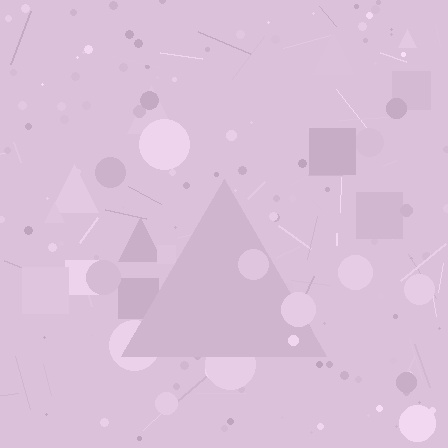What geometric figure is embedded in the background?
A triangle is embedded in the background.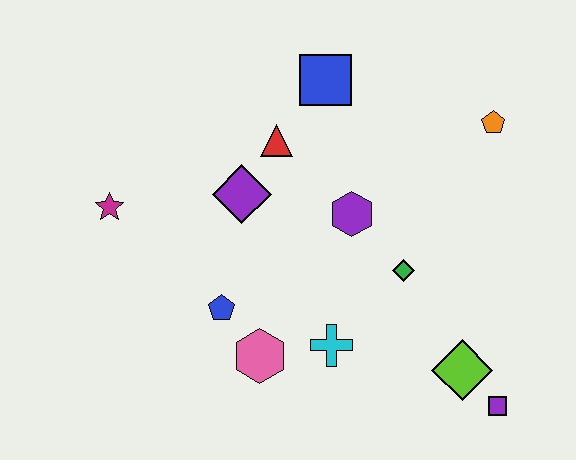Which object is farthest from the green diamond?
The magenta star is farthest from the green diamond.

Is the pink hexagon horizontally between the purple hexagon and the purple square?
No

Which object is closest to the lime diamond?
The purple square is closest to the lime diamond.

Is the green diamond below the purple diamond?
Yes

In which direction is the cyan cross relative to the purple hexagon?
The cyan cross is below the purple hexagon.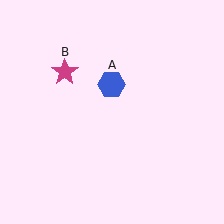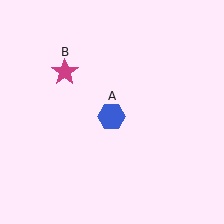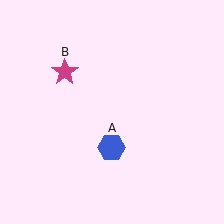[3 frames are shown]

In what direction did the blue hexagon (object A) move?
The blue hexagon (object A) moved down.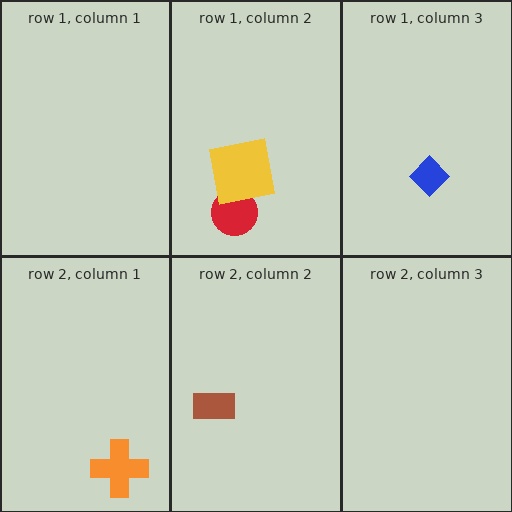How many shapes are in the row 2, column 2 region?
1.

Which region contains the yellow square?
The row 1, column 2 region.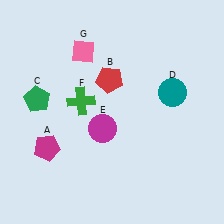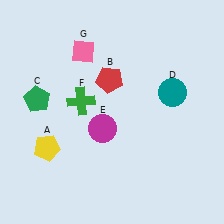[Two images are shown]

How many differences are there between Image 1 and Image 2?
There is 1 difference between the two images.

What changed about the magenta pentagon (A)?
In Image 1, A is magenta. In Image 2, it changed to yellow.